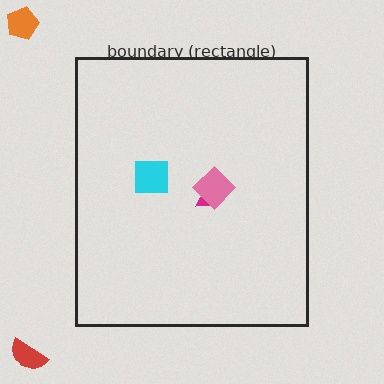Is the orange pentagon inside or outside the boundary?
Outside.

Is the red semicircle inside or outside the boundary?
Outside.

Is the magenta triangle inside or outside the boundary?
Inside.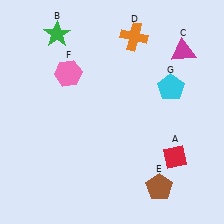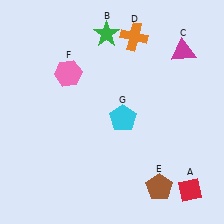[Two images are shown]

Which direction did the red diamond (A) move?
The red diamond (A) moved down.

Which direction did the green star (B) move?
The green star (B) moved right.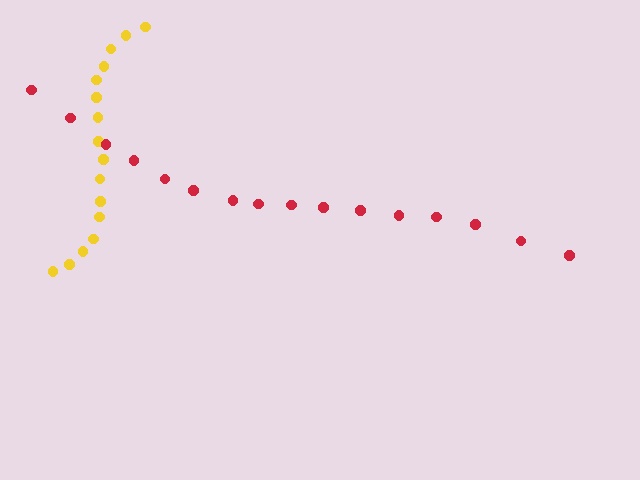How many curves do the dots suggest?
There are 2 distinct paths.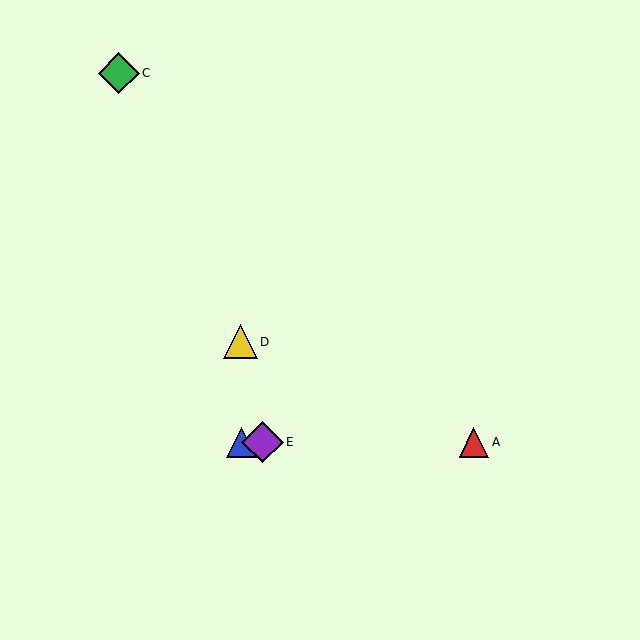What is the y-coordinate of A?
Object A is at y≈442.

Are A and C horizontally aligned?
No, A is at y≈442 and C is at y≈73.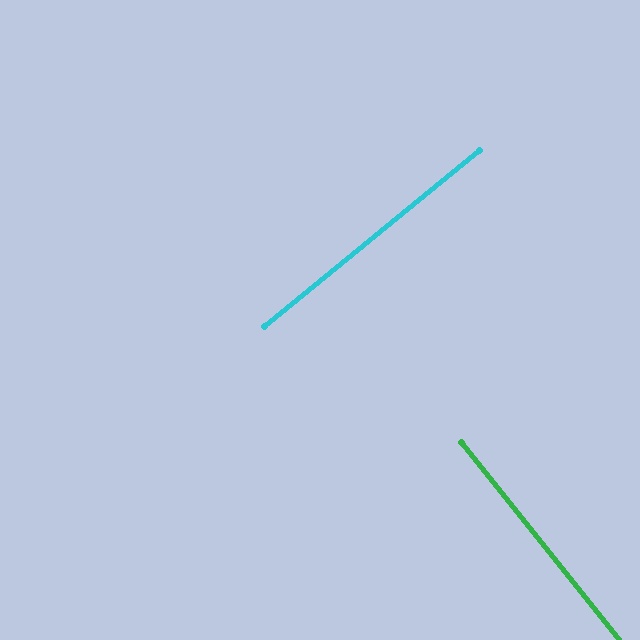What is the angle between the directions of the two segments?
Approximately 89 degrees.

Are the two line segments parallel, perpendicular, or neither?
Perpendicular — they meet at approximately 89°.